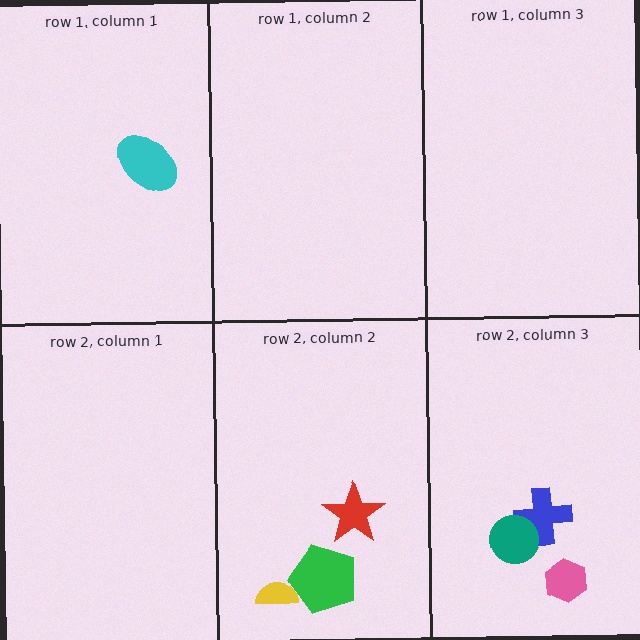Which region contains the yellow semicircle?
The row 2, column 2 region.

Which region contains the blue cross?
The row 2, column 3 region.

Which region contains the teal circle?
The row 2, column 3 region.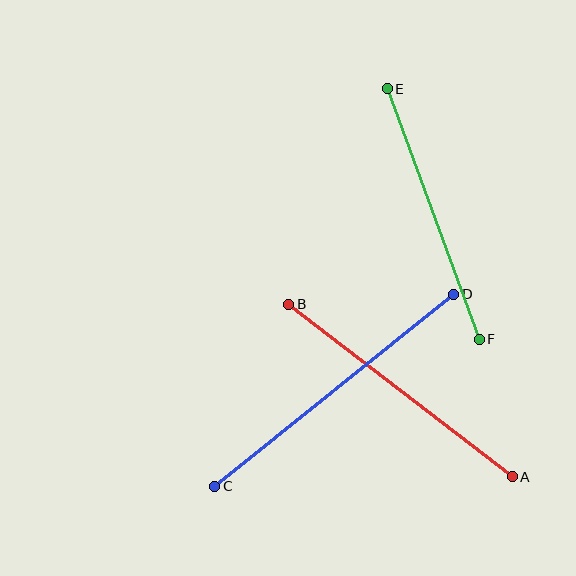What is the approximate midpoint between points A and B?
The midpoint is at approximately (401, 390) pixels.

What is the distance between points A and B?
The distance is approximately 282 pixels.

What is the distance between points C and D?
The distance is approximately 307 pixels.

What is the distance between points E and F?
The distance is approximately 267 pixels.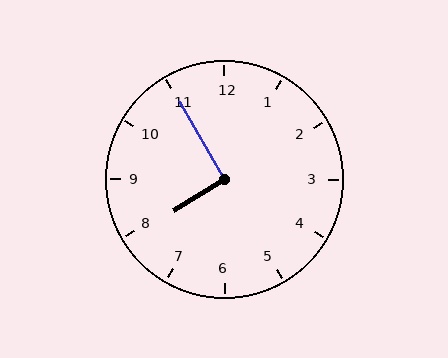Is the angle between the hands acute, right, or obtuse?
It is right.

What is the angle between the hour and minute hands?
Approximately 92 degrees.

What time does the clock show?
7:55.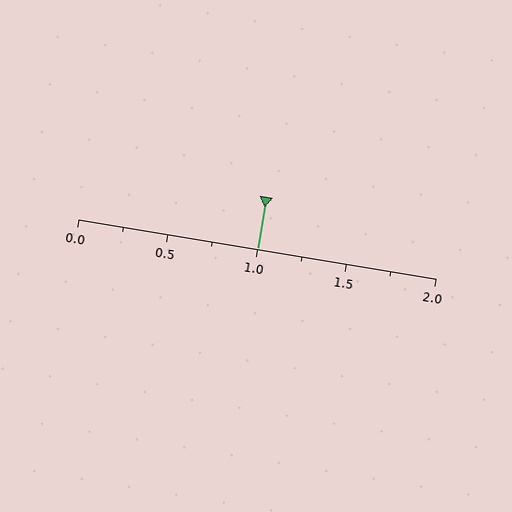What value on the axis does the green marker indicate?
The marker indicates approximately 1.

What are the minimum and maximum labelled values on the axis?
The axis runs from 0.0 to 2.0.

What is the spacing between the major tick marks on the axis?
The major ticks are spaced 0.5 apart.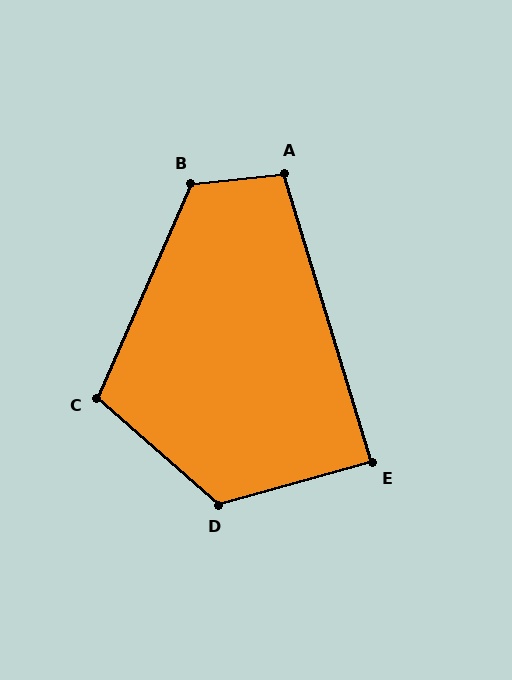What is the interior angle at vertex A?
Approximately 100 degrees (obtuse).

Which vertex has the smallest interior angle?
E, at approximately 89 degrees.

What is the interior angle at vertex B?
Approximately 120 degrees (obtuse).